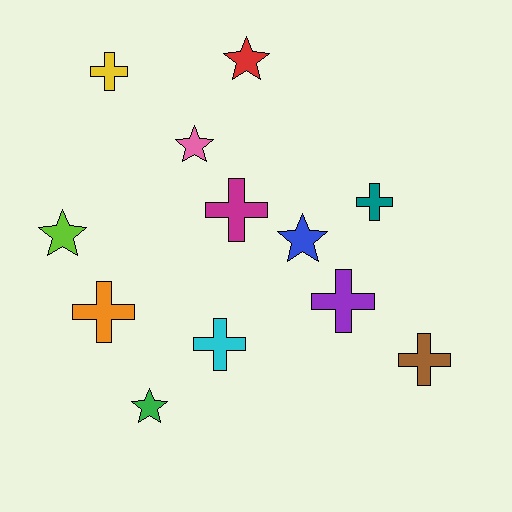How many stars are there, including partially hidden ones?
There are 5 stars.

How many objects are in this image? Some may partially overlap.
There are 12 objects.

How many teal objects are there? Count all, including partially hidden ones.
There is 1 teal object.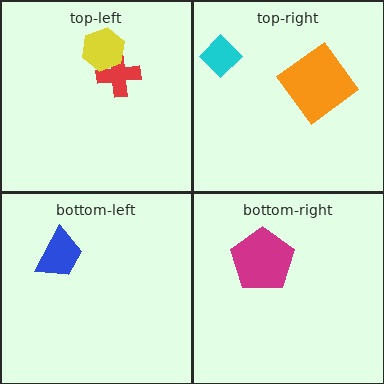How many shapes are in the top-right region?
2.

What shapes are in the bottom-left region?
The blue trapezoid.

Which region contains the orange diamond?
The top-right region.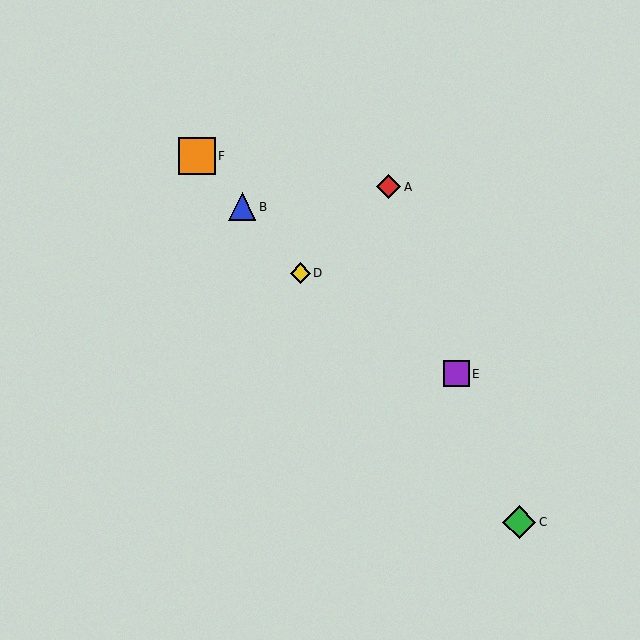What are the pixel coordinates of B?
Object B is at (242, 207).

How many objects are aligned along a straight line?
4 objects (B, C, D, F) are aligned along a straight line.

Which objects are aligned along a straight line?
Objects B, C, D, F are aligned along a straight line.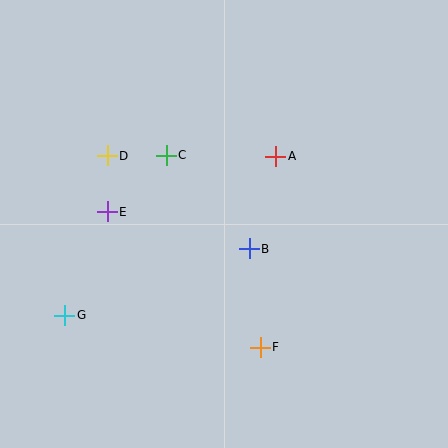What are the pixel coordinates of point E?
Point E is at (107, 212).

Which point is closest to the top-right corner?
Point A is closest to the top-right corner.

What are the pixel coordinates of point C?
Point C is at (166, 155).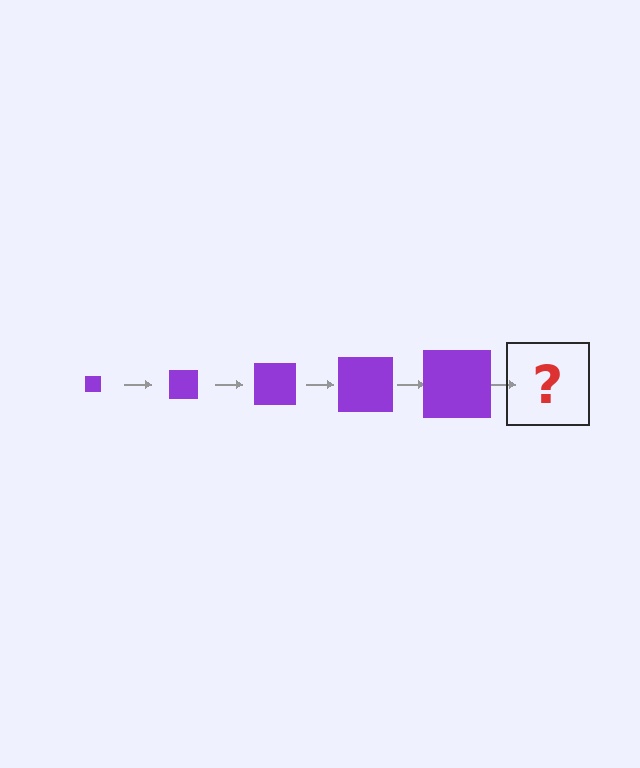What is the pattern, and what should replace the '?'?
The pattern is that the square gets progressively larger each step. The '?' should be a purple square, larger than the previous one.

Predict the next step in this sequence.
The next step is a purple square, larger than the previous one.